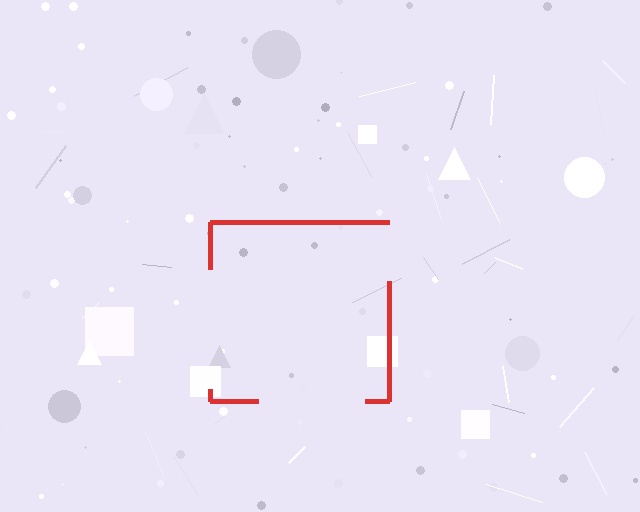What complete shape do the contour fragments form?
The contour fragments form a square.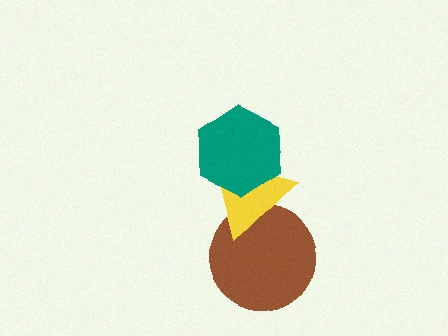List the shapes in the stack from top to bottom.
From top to bottom: the teal hexagon, the yellow triangle, the brown circle.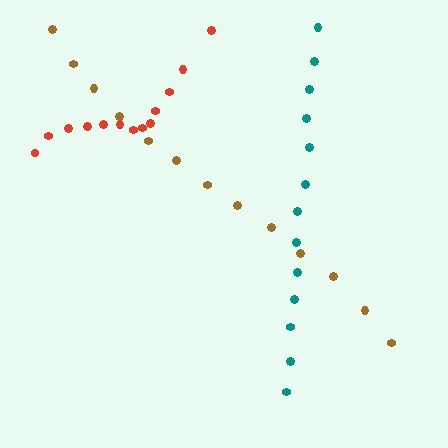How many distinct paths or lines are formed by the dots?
There are 3 distinct paths.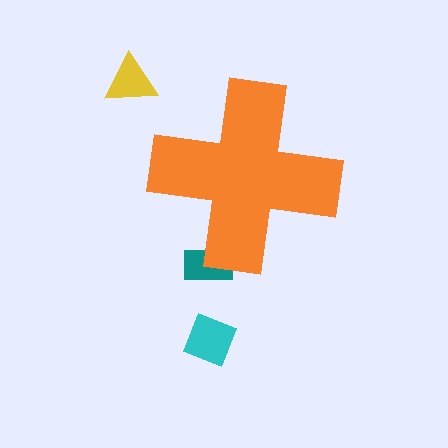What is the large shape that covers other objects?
An orange cross.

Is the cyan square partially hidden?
No, the cyan square is fully visible.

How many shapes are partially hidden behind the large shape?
1 shape is partially hidden.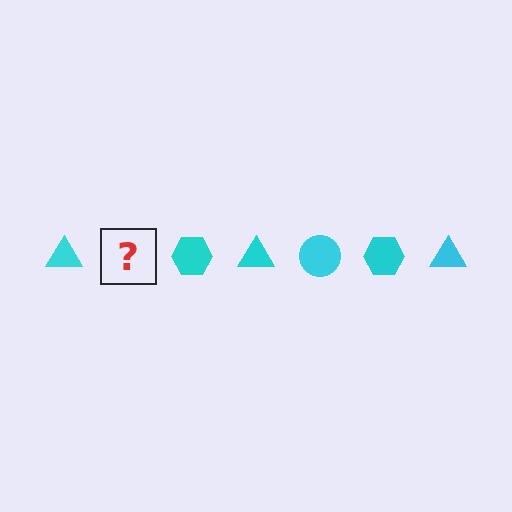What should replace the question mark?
The question mark should be replaced with a cyan circle.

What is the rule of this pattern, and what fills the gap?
The rule is that the pattern cycles through triangle, circle, hexagon shapes in cyan. The gap should be filled with a cyan circle.